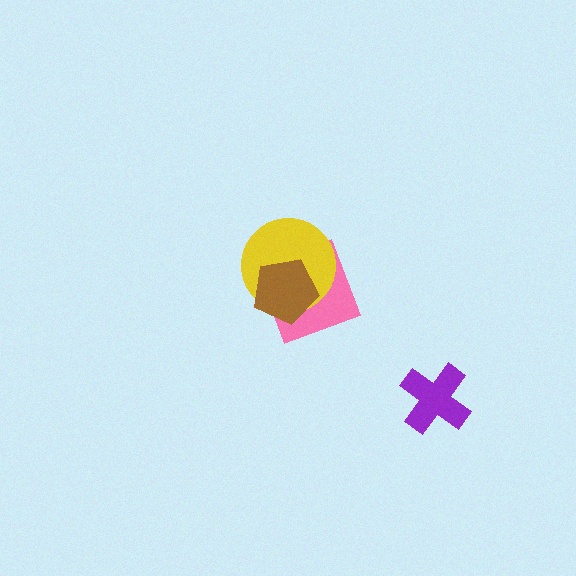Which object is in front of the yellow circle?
The brown pentagon is in front of the yellow circle.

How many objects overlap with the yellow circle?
2 objects overlap with the yellow circle.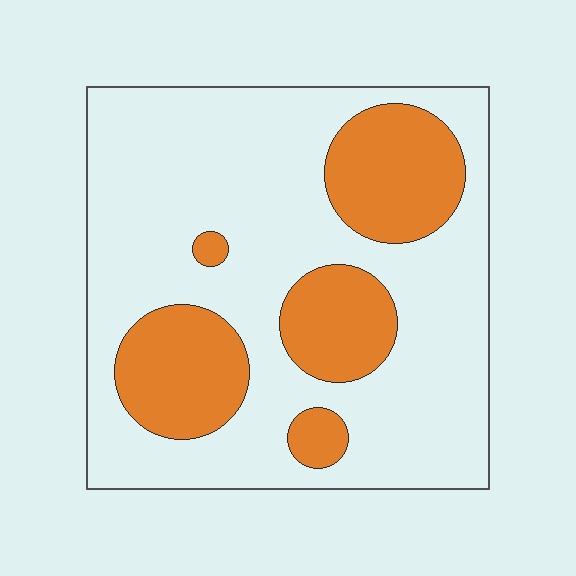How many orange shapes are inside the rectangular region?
5.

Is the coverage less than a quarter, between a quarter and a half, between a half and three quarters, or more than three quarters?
Between a quarter and a half.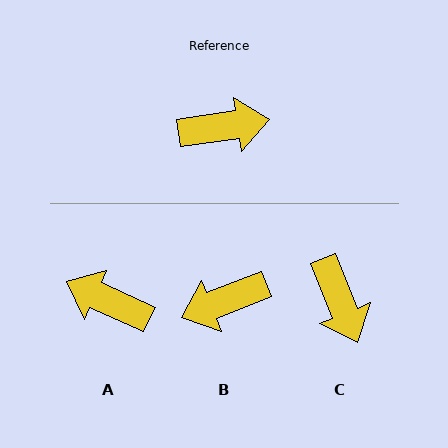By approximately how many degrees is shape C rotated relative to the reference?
Approximately 76 degrees clockwise.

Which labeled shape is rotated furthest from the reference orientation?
B, about 167 degrees away.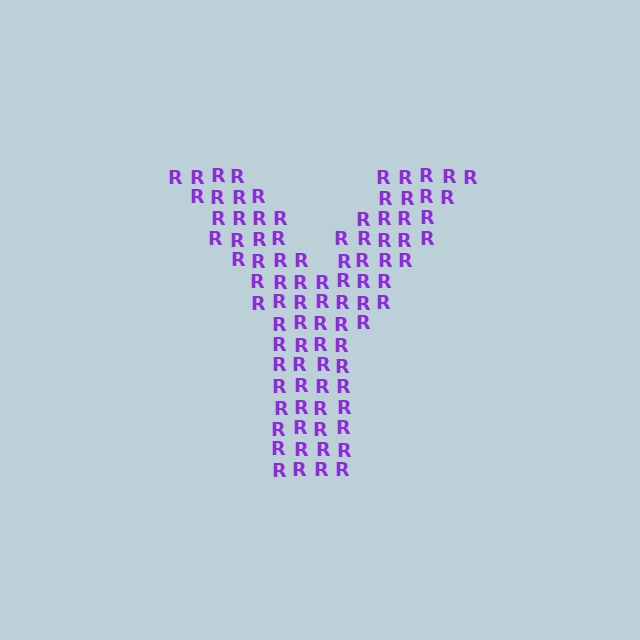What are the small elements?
The small elements are letter R's.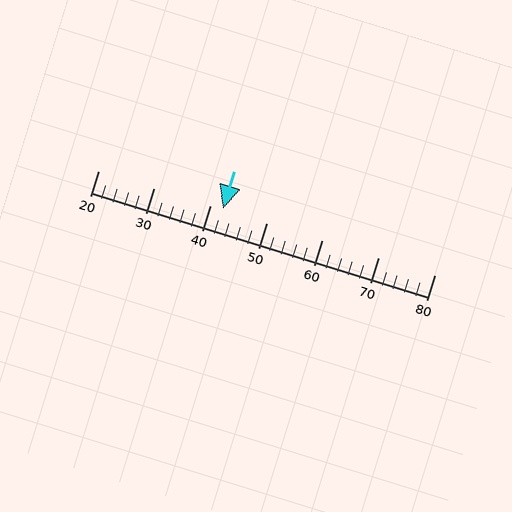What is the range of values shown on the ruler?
The ruler shows values from 20 to 80.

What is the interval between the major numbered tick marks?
The major tick marks are spaced 10 units apart.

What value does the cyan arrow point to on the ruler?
The cyan arrow points to approximately 42.